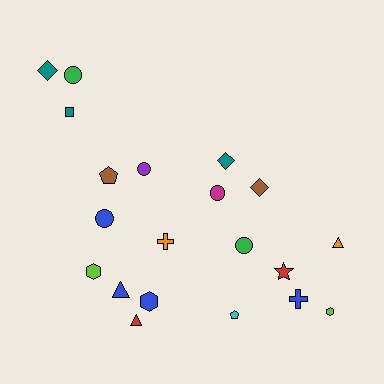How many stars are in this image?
There is 1 star.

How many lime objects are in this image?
There are 2 lime objects.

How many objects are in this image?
There are 20 objects.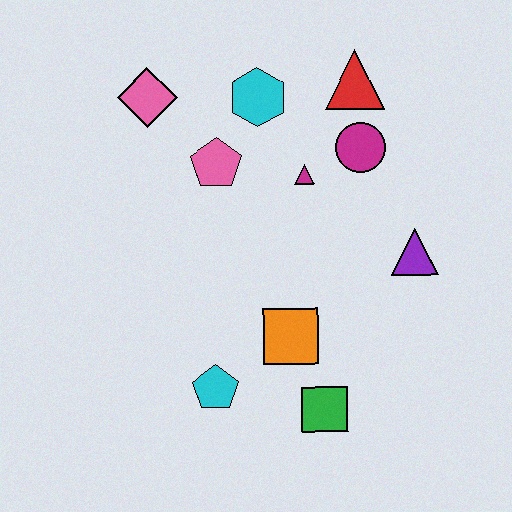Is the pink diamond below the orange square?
No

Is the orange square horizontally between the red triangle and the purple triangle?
No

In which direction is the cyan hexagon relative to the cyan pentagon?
The cyan hexagon is above the cyan pentagon.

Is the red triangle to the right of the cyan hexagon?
Yes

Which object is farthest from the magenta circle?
The cyan pentagon is farthest from the magenta circle.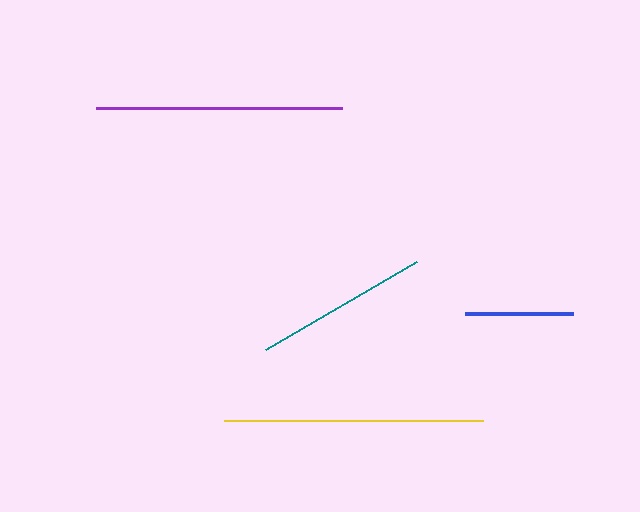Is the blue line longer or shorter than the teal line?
The teal line is longer than the blue line.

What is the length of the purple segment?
The purple segment is approximately 247 pixels long.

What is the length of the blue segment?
The blue segment is approximately 108 pixels long.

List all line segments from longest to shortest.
From longest to shortest: yellow, purple, teal, blue.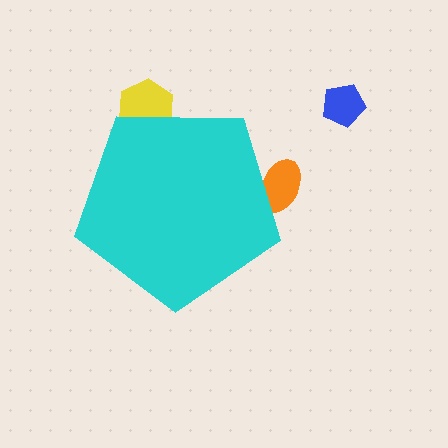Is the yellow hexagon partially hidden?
Yes, the yellow hexagon is partially hidden behind the cyan pentagon.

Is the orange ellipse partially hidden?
Yes, the orange ellipse is partially hidden behind the cyan pentagon.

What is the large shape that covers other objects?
A cyan pentagon.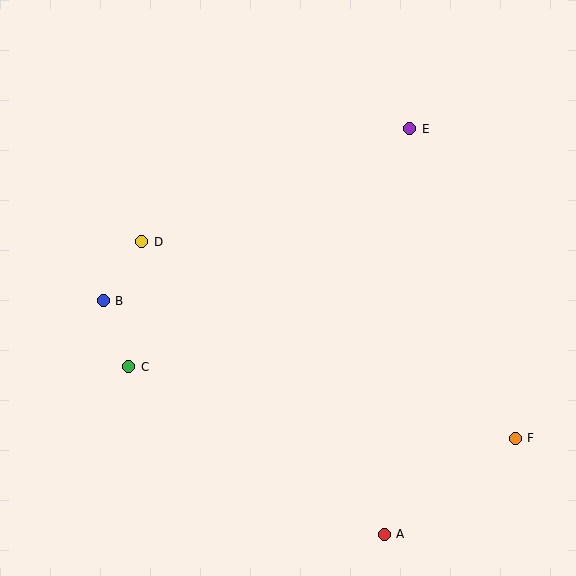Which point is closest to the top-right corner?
Point E is closest to the top-right corner.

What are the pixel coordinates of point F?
Point F is at (515, 438).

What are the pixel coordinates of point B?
Point B is at (103, 301).